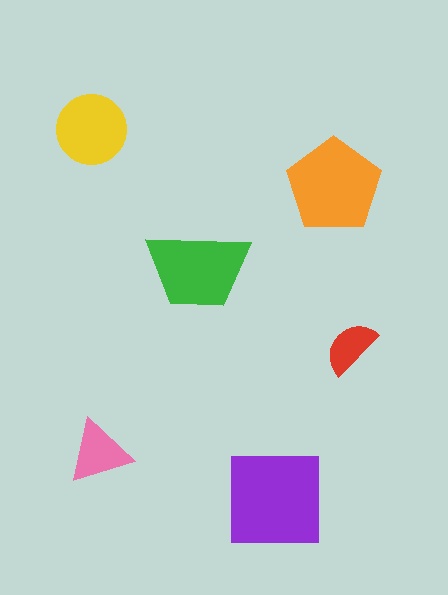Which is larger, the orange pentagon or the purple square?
The purple square.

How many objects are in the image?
There are 6 objects in the image.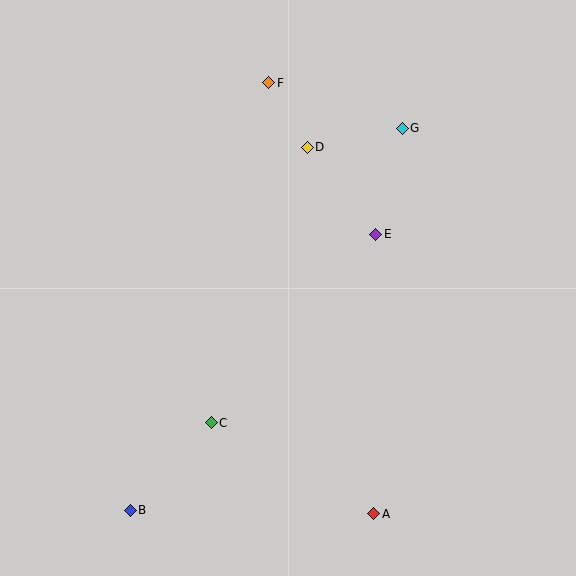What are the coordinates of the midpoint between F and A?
The midpoint between F and A is at (321, 298).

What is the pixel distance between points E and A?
The distance between E and A is 280 pixels.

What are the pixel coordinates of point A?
Point A is at (374, 514).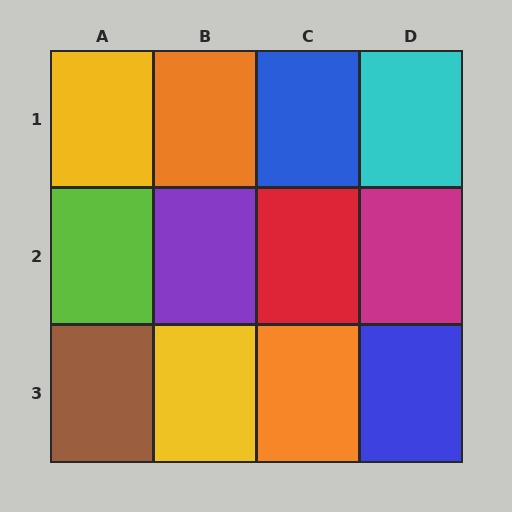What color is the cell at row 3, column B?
Yellow.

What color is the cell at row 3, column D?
Blue.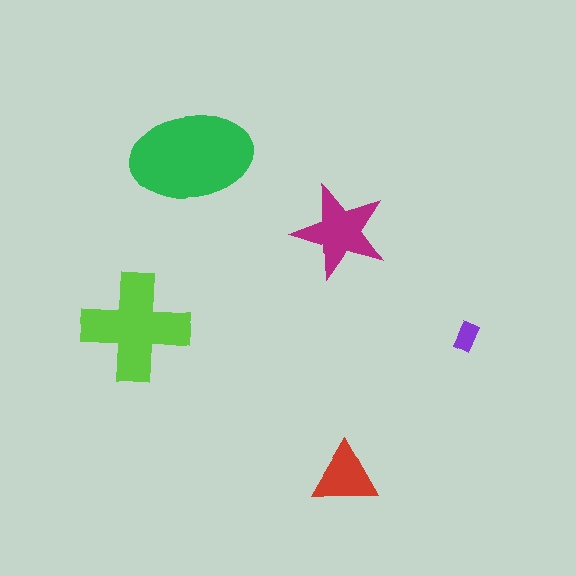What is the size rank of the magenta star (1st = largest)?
3rd.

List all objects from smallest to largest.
The purple rectangle, the red triangle, the magenta star, the lime cross, the green ellipse.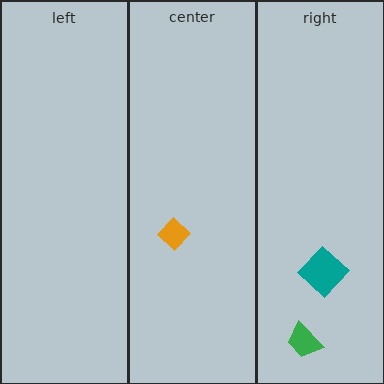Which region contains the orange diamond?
The center region.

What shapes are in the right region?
The teal diamond, the green trapezoid.